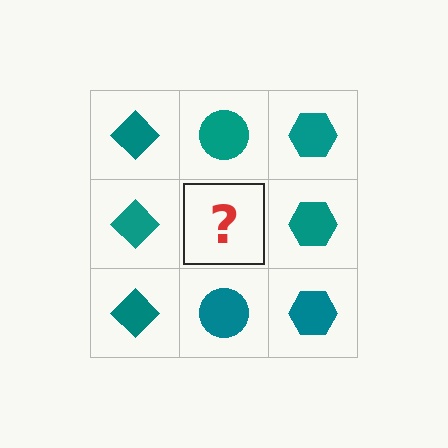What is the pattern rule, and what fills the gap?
The rule is that each column has a consistent shape. The gap should be filled with a teal circle.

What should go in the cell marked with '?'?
The missing cell should contain a teal circle.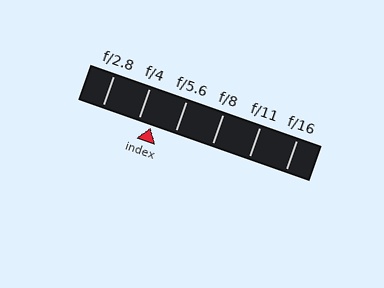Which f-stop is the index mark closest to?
The index mark is closest to f/4.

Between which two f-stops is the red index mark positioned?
The index mark is between f/4 and f/5.6.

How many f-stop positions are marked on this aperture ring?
There are 6 f-stop positions marked.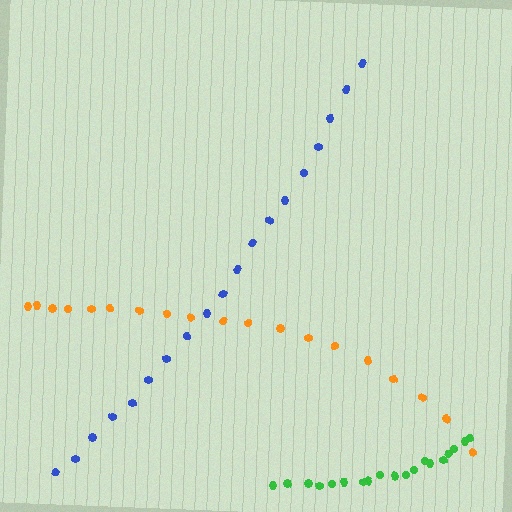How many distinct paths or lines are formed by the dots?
There are 3 distinct paths.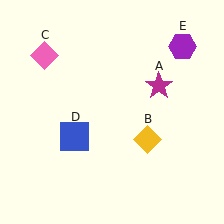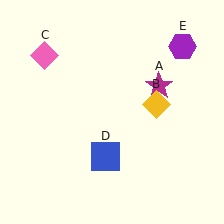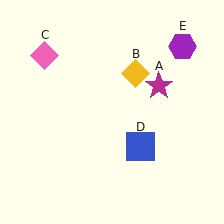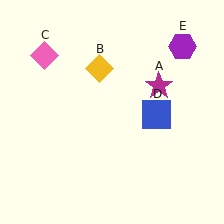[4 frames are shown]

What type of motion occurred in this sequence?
The yellow diamond (object B), blue square (object D) rotated counterclockwise around the center of the scene.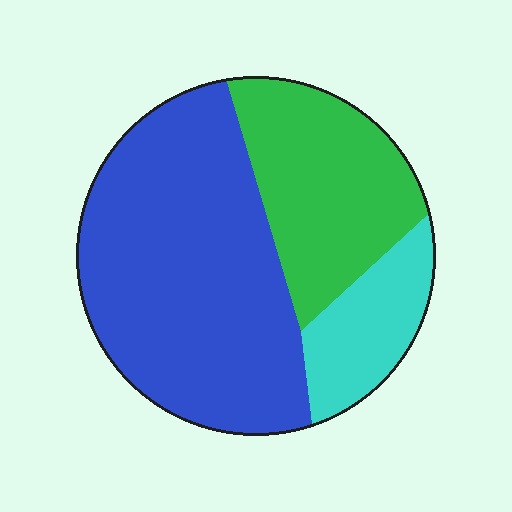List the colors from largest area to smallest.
From largest to smallest: blue, green, cyan.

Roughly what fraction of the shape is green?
Green takes up about one quarter (1/4) of the shape.